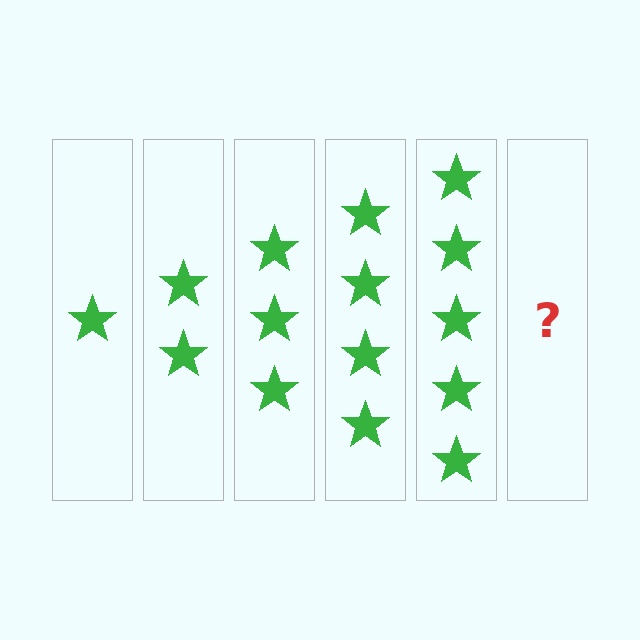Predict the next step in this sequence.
The next step is 6 stars.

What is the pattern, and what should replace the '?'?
The pattern is that each step adds one more star. The '?' should be 6 stars.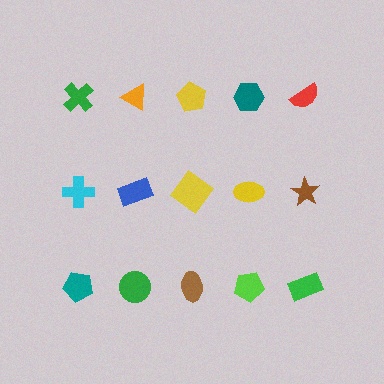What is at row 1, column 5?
A red semicircle.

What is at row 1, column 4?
A teal hexagon.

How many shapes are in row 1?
5 shapes.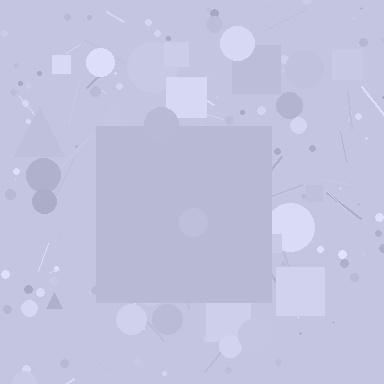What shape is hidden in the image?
A square is hidden in the image.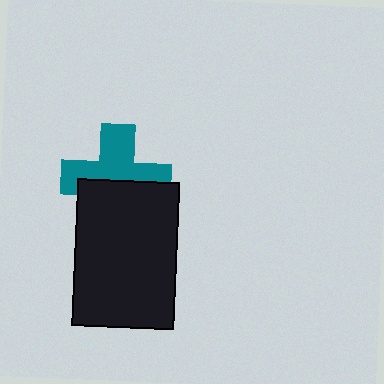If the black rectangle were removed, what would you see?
You would see the complete teal cross.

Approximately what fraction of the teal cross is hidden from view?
Roughly 44% of the teal cross is hidden behind the black rectangle.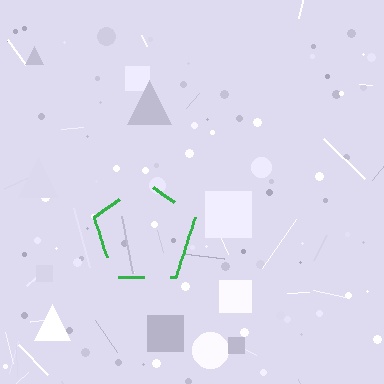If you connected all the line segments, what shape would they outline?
They would outline a pentagon.